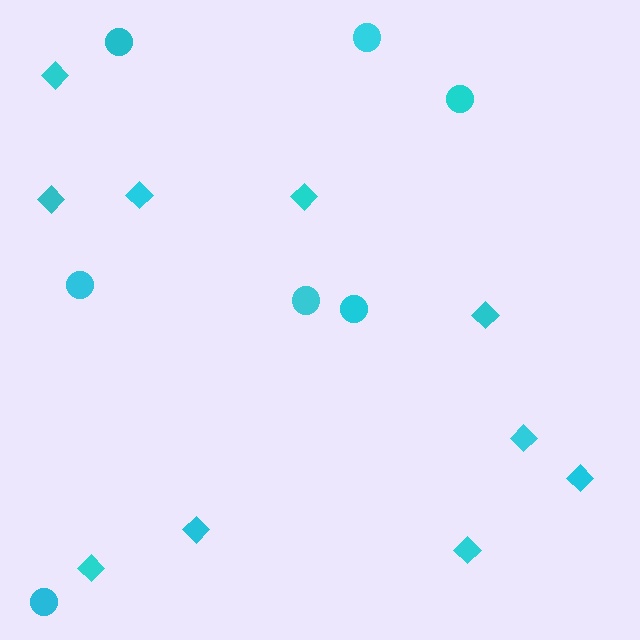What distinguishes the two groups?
There are 2 groups: one group of circles (7) and one group of diamonds (10).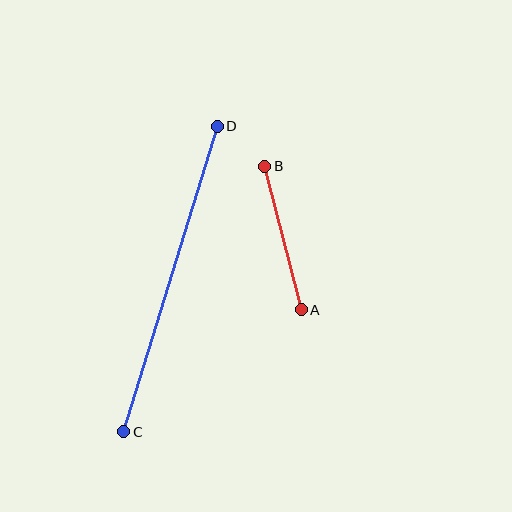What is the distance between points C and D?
The distance is approximately 319 pixels.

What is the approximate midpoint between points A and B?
The midpoint is at approximately (283, 238) pixels.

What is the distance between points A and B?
The distance is approximately 148 pixels.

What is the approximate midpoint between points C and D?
The midpoint is at approximately (171, 279) pixels.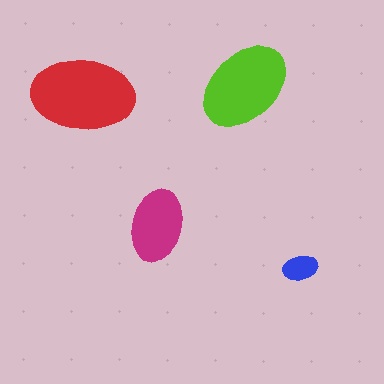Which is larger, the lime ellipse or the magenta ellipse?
The lime one.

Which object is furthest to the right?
The blue ellipse is rightmost.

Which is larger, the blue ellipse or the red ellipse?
The red one.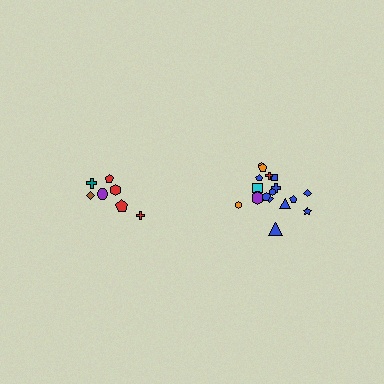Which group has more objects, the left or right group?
The right group.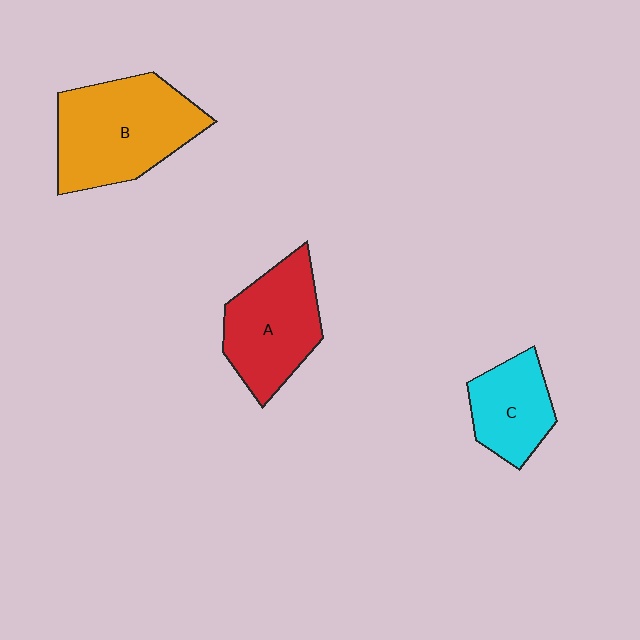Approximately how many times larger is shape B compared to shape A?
Approximately 1.3 times.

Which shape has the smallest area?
Shape C (cyan).